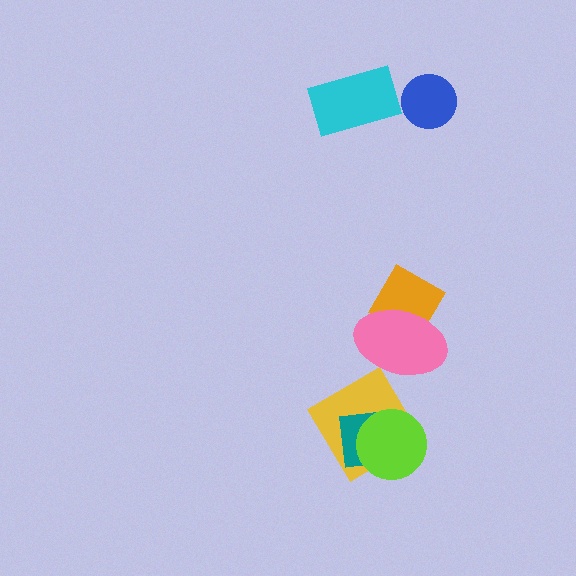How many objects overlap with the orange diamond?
1 object overlaps with the orange diamond.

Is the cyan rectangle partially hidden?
No, no other shape covers it.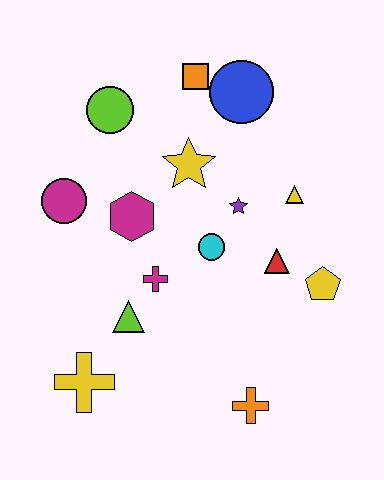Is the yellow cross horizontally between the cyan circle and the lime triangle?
No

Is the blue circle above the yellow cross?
Yes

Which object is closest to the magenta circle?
The magenta hexagon is closest to the magenta circle.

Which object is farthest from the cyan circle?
The yellow cross is farthest from the cyan circle.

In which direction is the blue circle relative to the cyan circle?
The blue circle is above the cyan circle.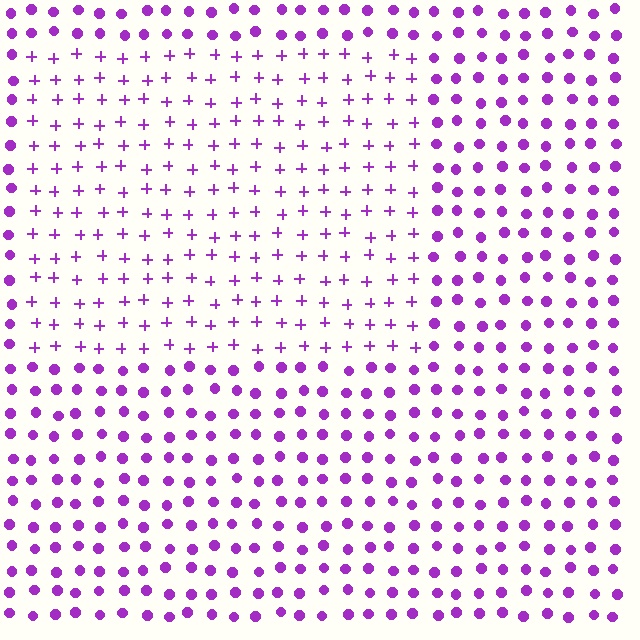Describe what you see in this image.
The image is filled with small purple elements arranged in a uniform grid. A rectangle-shaped region contains plus signs, while the surrounding area contains circles. The boundary is defined purely by the change in element shape.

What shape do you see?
I see a rectangle.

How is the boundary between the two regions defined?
The boundary is defined by a change in element shape: plus signs inside vs. circles outside. All elements share the same color and spacing.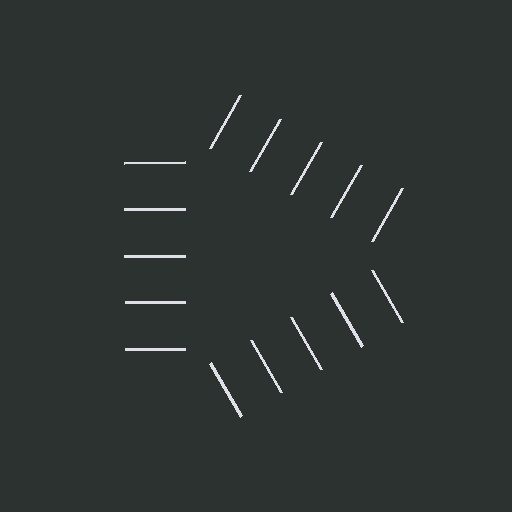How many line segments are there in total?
15 — 5 along each of the 3 edges.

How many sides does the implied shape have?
3 sides — the line-ends trace a triangle.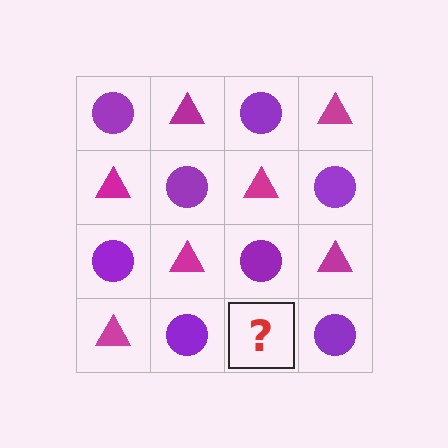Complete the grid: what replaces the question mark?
The question mark should be replaced with a magenta triangle.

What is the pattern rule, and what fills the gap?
The rule is that it alternates purple circle and magenta triangle in a checkerboard pattern. The gap should be filled with a magenta triangle.